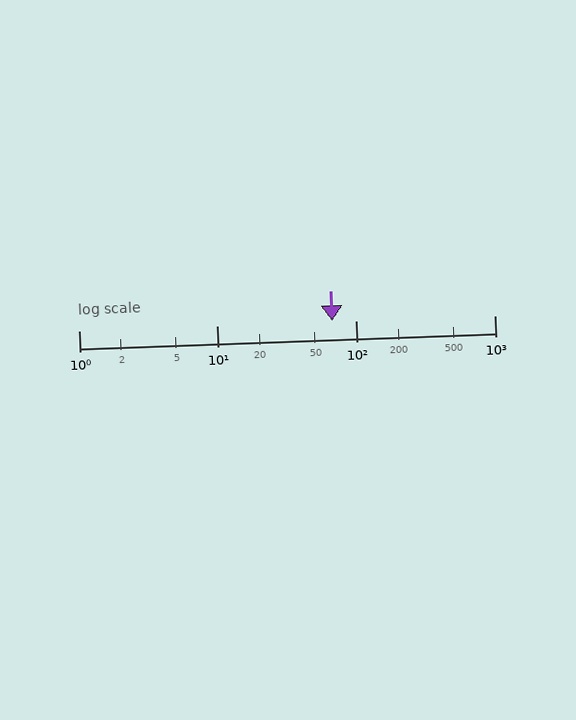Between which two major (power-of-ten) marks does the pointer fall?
The pointer is between 10 and 100.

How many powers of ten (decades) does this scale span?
The scale spans 3 decades, from 1 to 1000.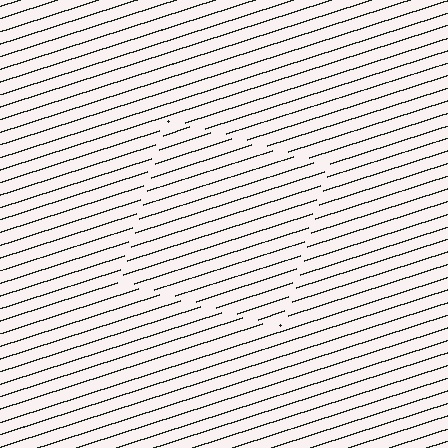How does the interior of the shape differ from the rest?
The interior of the shape contains the same grating, shifted by half a period — the contour is defined by the phase discontinuity where line-ends from the inner and outer gratings abut.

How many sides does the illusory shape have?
4 sides — the line-ends trace a square.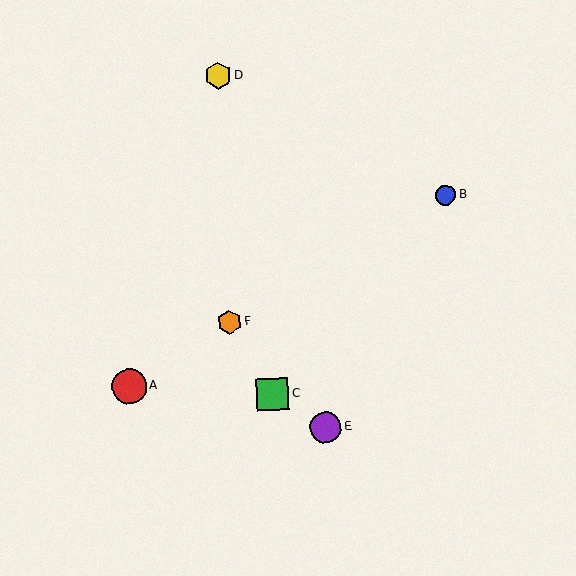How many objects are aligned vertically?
2 objects (D, F) are aligned vertically.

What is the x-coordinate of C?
Object C is at x≈273.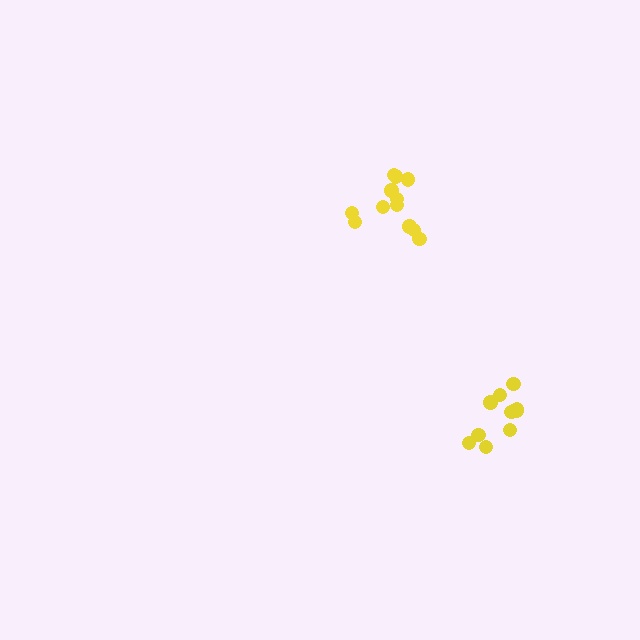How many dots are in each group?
Group 1: 12 dots, Group 2: 11 dots (23 total).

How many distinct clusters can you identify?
There are 2 distinct clusters.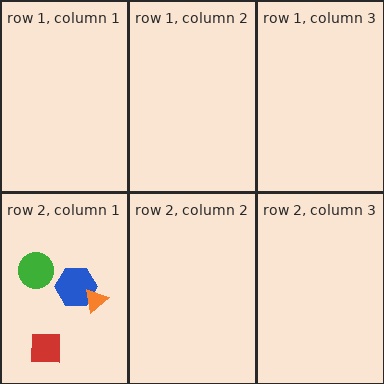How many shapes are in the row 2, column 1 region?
4.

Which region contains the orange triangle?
The row 2, column 1 region.